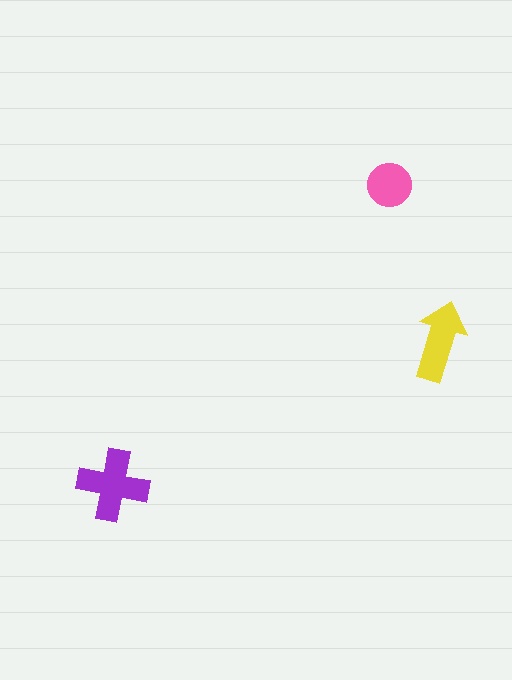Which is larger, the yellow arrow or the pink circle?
The yellow arrow.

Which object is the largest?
The purple cross.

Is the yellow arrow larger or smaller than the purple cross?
Smaller.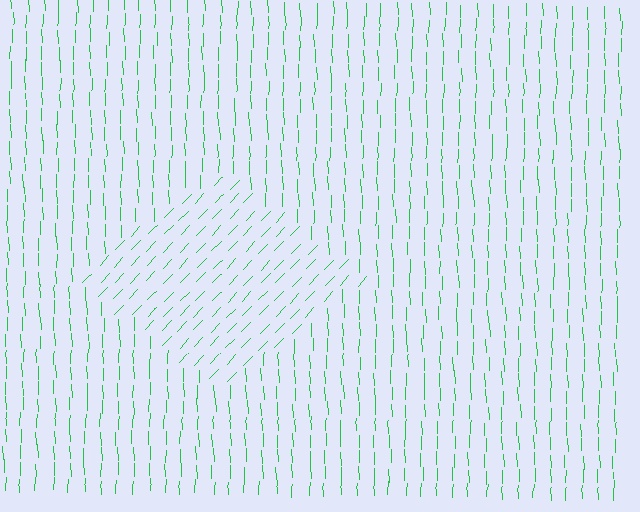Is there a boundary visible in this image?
Yes, there is a texture boundary formed by a change in line orientation.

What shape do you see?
I see a diamond.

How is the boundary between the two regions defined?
The boundary is defined purely by a change in line orientation (approximately 45 degrees difference). All lines are the same color and thickness.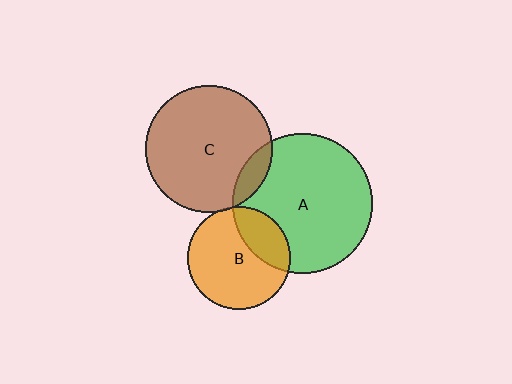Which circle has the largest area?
Circle A (green).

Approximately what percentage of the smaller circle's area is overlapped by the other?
Approximately 25%.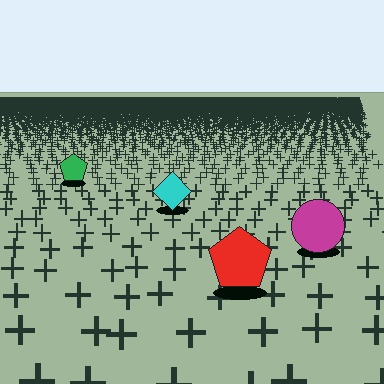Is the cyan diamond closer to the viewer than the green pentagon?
Yes. The cyan diamond is closer — you can tell from the texture gradient: the ground texture is coarser near it.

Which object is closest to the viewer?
The red pentagon is closest. The texture marks near it are larger and more spread out.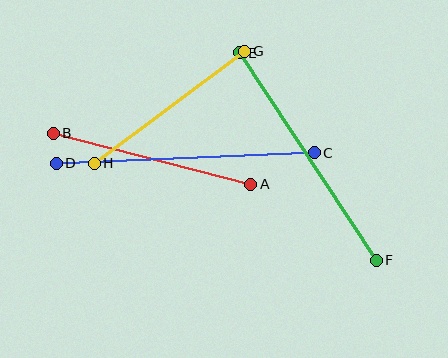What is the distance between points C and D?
The distance is approximately 258 pixels.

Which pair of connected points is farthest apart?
Points C and D are farthest apart.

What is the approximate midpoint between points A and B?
The midpoint is at approximately (152, 159) pixels.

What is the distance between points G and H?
The distance is approximately 187 pixels.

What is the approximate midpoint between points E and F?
The midpoint is at approximately (308, 156) pixels.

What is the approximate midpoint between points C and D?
The midpoint is at approximately (185, 158) pixels.